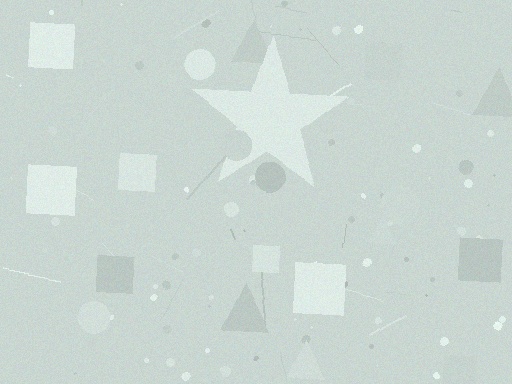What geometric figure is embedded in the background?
A star is embedded in the background.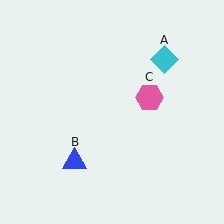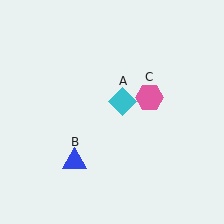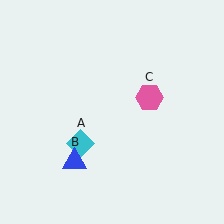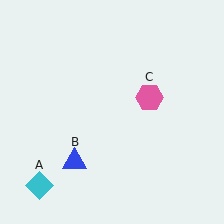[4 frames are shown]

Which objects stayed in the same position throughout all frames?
Blue triangle (object B) and pink hexagon (object C) remained stationary.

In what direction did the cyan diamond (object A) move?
The cyan diamond (object A) moved down and to the left.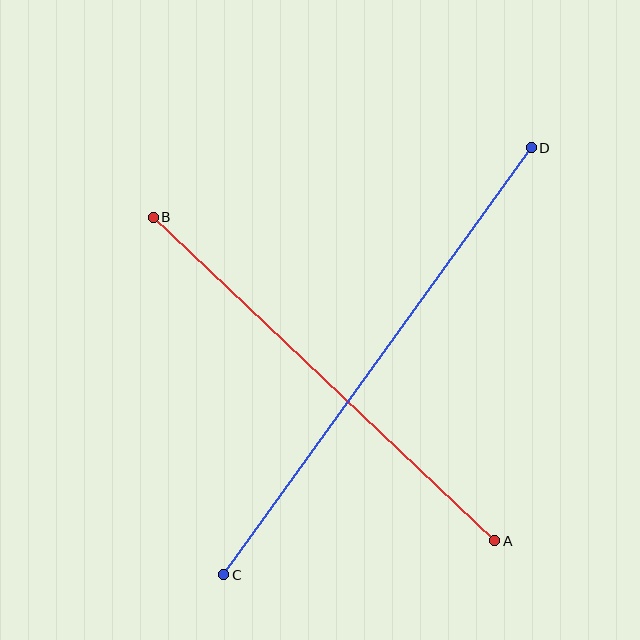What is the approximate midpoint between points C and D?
The midpoint is at approximately (378, 361) pixels.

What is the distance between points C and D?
The distance is approximately 526 pixels.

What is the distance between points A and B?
The distance is approximately 470 pixels.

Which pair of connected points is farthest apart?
Points C and D are farthest apart.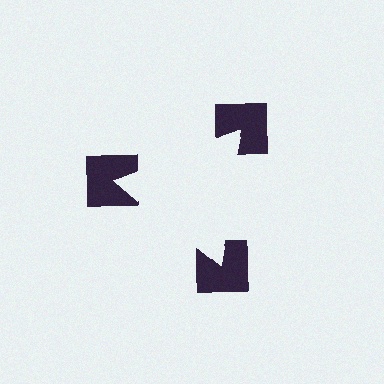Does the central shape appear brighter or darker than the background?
It typically appears slightly brighter than the background, even though no actual brightness change is drawn.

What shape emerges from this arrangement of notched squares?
An illusory triangle — its edges are inferred from the aligned wedge cuts in the notched squares, not physically drawn.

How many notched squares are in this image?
There are 3 — one at each vertex of the illusory triangle.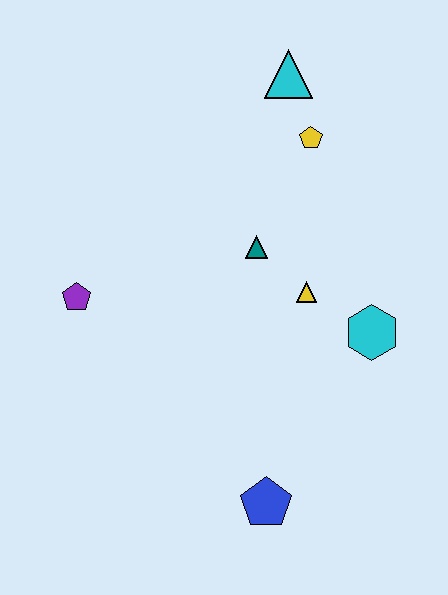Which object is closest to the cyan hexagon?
The yellow triangle is closest to the cyan hexagon.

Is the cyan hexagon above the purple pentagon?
No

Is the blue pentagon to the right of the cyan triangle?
No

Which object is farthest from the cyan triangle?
The blue pentagon is farthest from the cyan triangle.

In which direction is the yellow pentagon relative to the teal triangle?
The yellow pentagon is above the teal triangle.